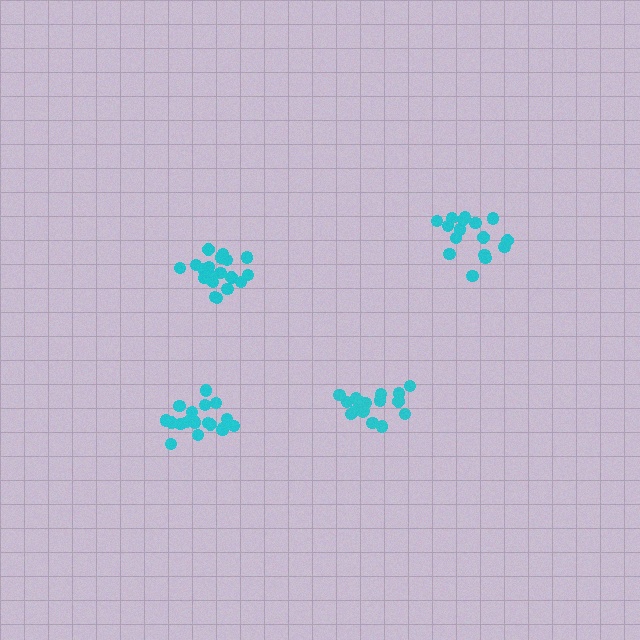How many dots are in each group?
Group 1: 20 dots, Group 2: 16 dots, Group 3: 20 dots, Group 4: 19 dots (75 total).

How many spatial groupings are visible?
There are 4 spatial groupings.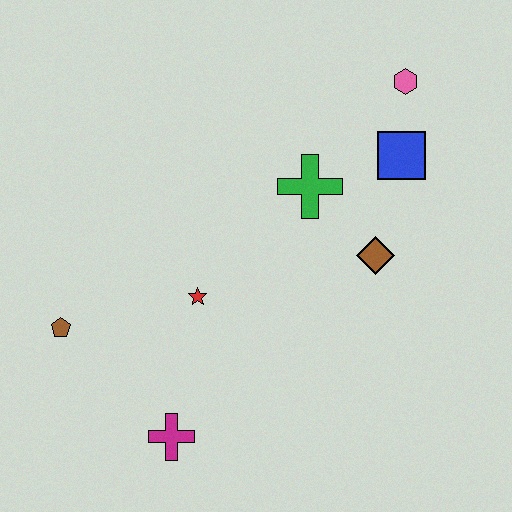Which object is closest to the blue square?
The pink hexagon is closest to the blue square.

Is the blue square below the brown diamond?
No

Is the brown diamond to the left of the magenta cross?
No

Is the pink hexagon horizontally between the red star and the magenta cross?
No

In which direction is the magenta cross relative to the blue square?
The magenta cross is below the blue square.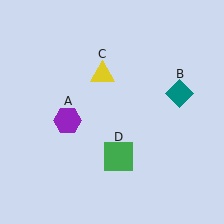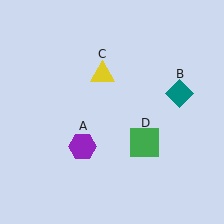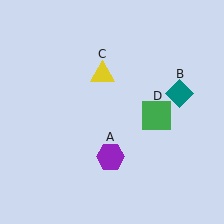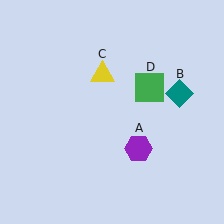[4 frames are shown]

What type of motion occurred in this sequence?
The purple hexagon (object A), green square (object D) rotated counterclockwise around the center of the scene.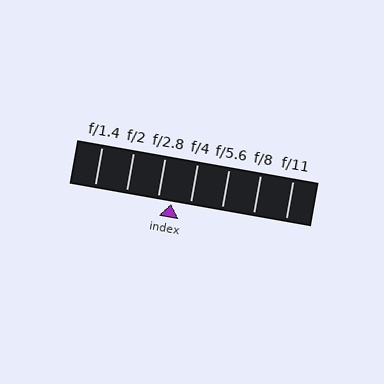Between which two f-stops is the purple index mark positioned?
The index mark is between f/2.8 and f/4.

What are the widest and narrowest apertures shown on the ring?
The widest aperture shown is f/1.4 and the narrowest is f/11.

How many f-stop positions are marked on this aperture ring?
There are 7 f-stop positions marked.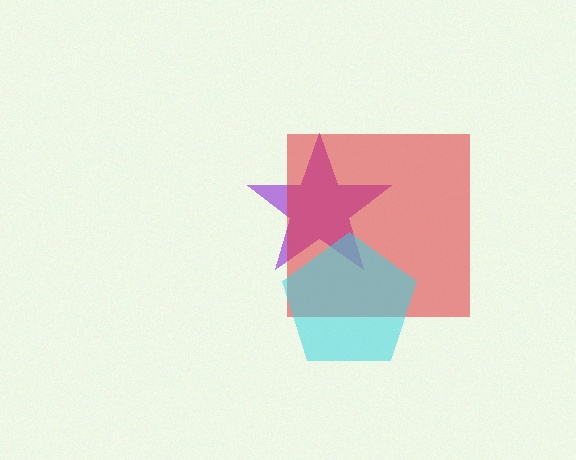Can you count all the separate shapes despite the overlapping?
Yes, there are 3 separate shapes.